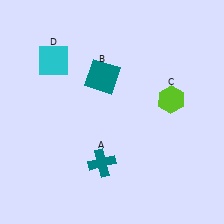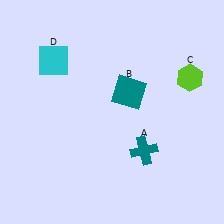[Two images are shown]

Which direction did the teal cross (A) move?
The teal cross (A) moved right.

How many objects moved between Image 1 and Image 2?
3 objects moved between the two images.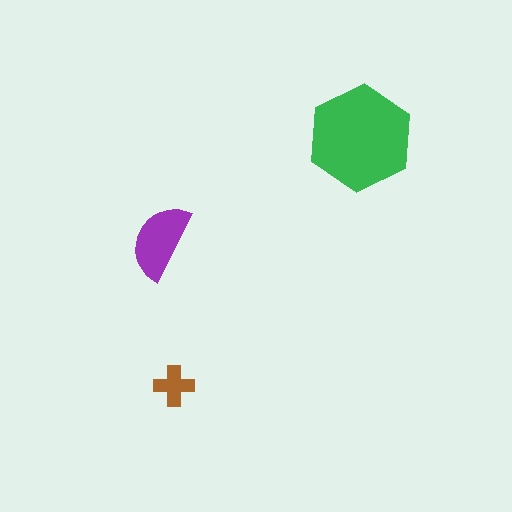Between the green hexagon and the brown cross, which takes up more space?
The green hexagon.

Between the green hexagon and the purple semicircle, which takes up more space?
The green hexagon.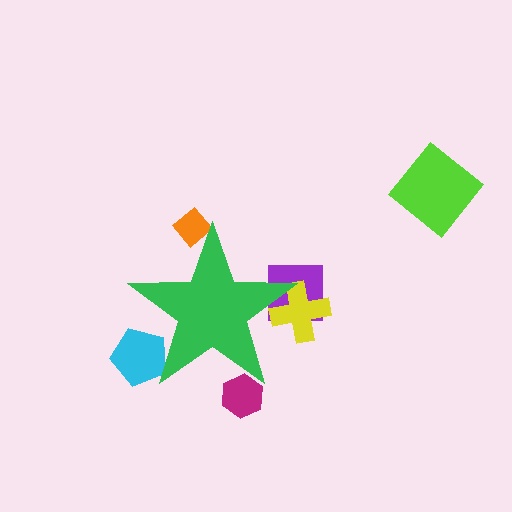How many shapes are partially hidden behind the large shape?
5 shapes are partially hidden.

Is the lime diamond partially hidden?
No, the lime diamond is fully visible.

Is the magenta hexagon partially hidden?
Yes, the magenta hexagon is partially hidden behind the green star.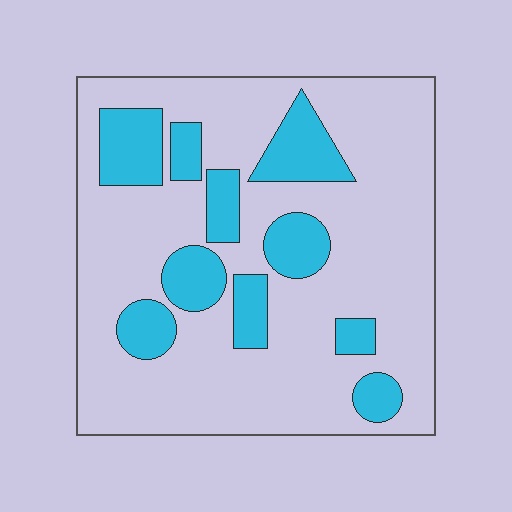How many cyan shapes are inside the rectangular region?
10.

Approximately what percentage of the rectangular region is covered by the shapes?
Approximately 25%.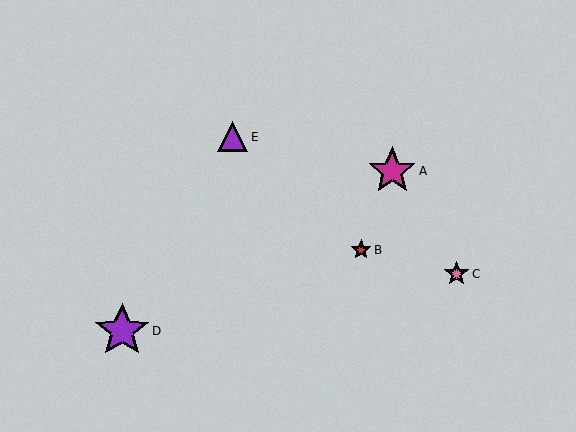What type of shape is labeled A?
Shape A is a magenta star.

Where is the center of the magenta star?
The center of the magenta star is at (392, 171).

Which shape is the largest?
The purple star (labeled D) is the largest.